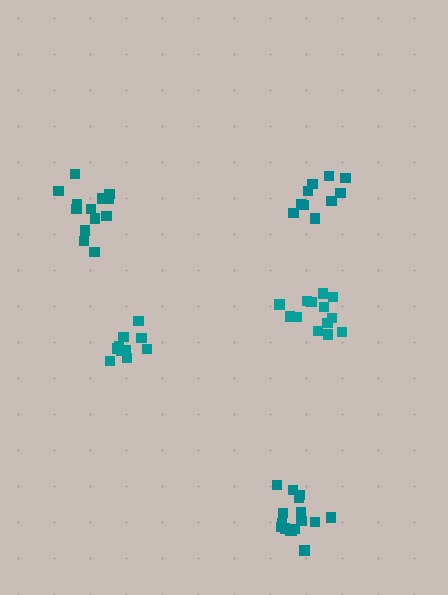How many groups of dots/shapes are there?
There are 5 groups.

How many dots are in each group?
Group 1: 10 dots, Group 2: 16 dots, Group 3: 13 dots, Group 4: 10 dots, Group 5: 14 dots (63 total).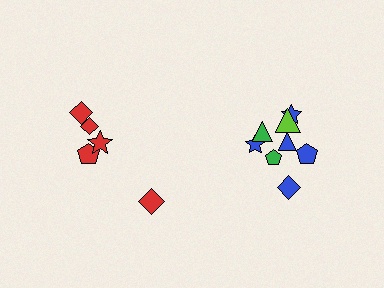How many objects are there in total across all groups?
There are 13 objects.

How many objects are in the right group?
There are 8 objects.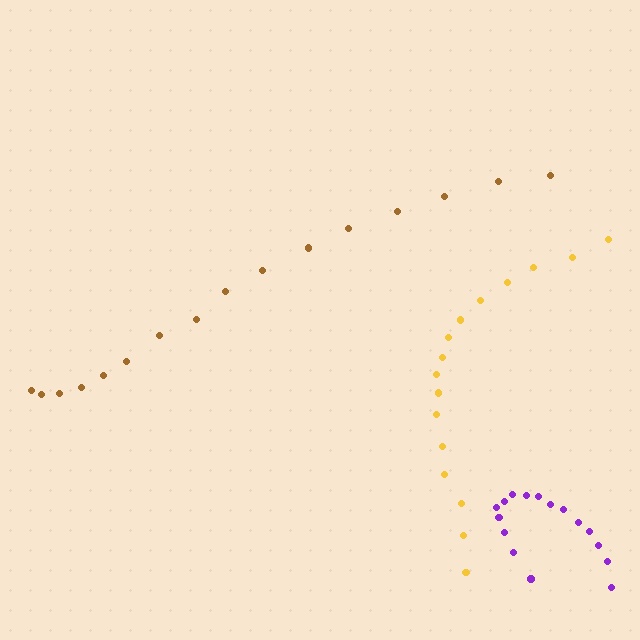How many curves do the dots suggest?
There are 3 distinct paths.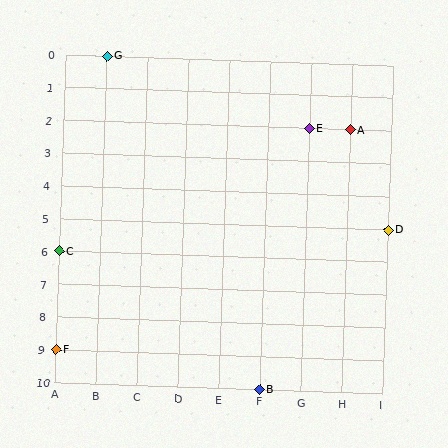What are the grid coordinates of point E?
Point E is at grid coordinates (G, 2).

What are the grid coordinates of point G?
Point G is at grid coordinates (B, 0).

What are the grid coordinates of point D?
Point D is at grid coordinates (I, 5).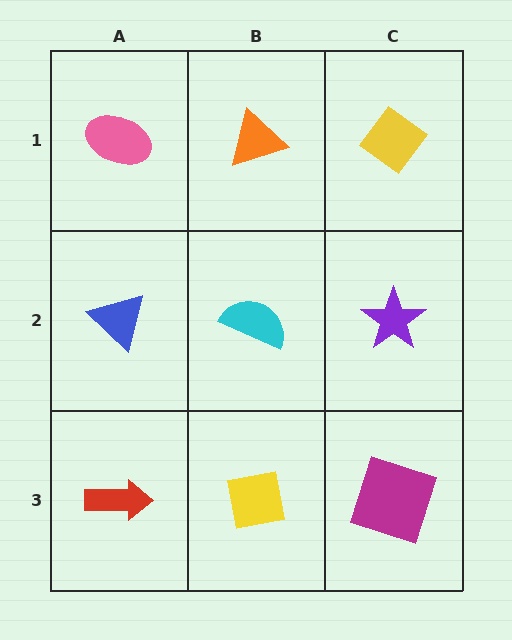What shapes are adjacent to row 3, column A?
A blue triangle (row 2, column A), a yellow square (row 3, column B).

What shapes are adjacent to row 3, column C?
A purple star (row 2, column C), a yellow square (row 3, column B).